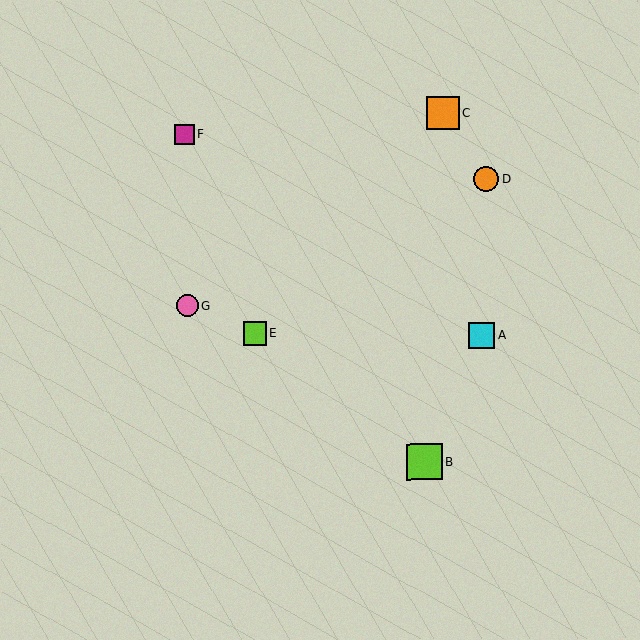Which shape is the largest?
The lime square (labeled B) is the largest.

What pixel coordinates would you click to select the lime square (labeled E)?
Click at (255, 334) to select the lime square E.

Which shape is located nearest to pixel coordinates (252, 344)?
The lime square (labeled E) at (255, 334) is nearest to that location.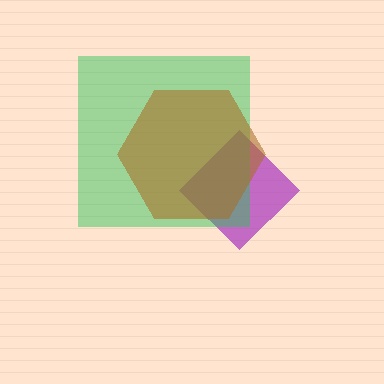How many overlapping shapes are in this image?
There are 3 overlapping shapes in the image.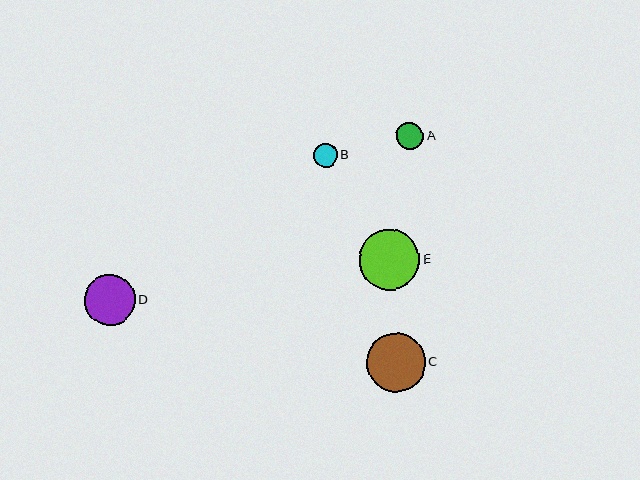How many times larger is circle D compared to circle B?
Circle D is approximately 2.1 times the size of circle B.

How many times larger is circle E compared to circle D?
Circle E is approximately 1.2 times the size of circle D.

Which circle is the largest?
Circle E is the largest with a size of approximately 61 pixels.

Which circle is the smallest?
Circle B is the smallest with a size of approximately 24 pixels.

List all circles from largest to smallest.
From largest to smallest: E, C, D, A, B.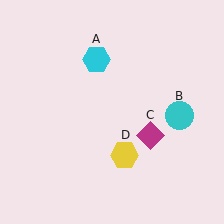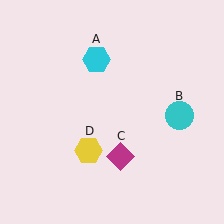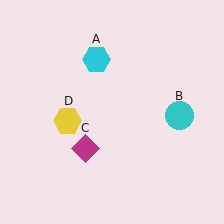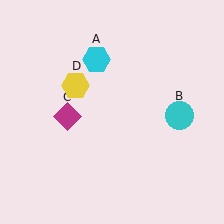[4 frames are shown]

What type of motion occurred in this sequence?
The magenta diamond (object C), yellow hexagon (object D) rotated clockwise around the center of the scene.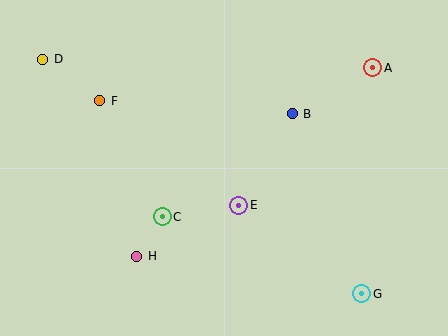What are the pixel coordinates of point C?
Point C is at (162, 217).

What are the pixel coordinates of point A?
Point A is at (373, 68).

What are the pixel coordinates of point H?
Point H is at (137, 256).